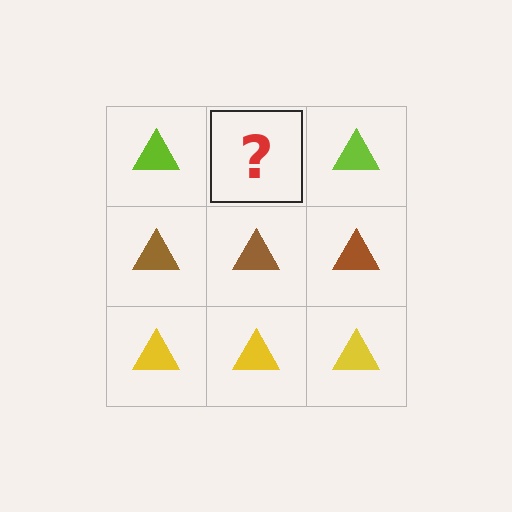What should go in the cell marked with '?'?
The missing cell should contain a lime triangle.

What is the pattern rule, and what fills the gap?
The rule is that each row has a consistent color. The gap should be filled with a lime triangle.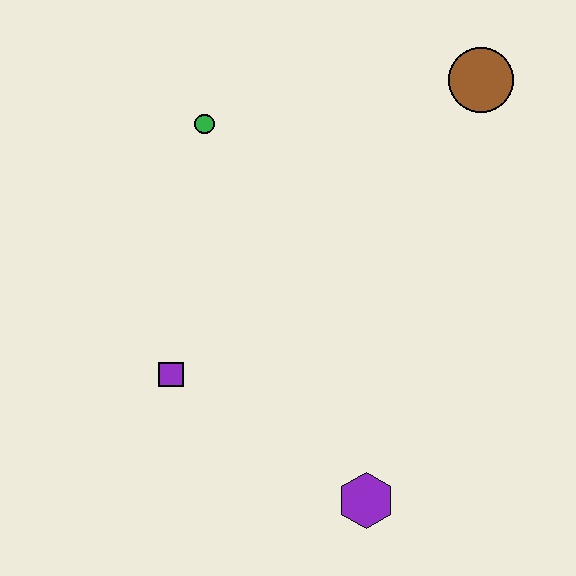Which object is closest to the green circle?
The purple square is closest to the green circle.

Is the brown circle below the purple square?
No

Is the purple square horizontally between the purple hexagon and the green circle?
No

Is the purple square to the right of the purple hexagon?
No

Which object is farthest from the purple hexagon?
The brown circle is farthest from the purple hexagon.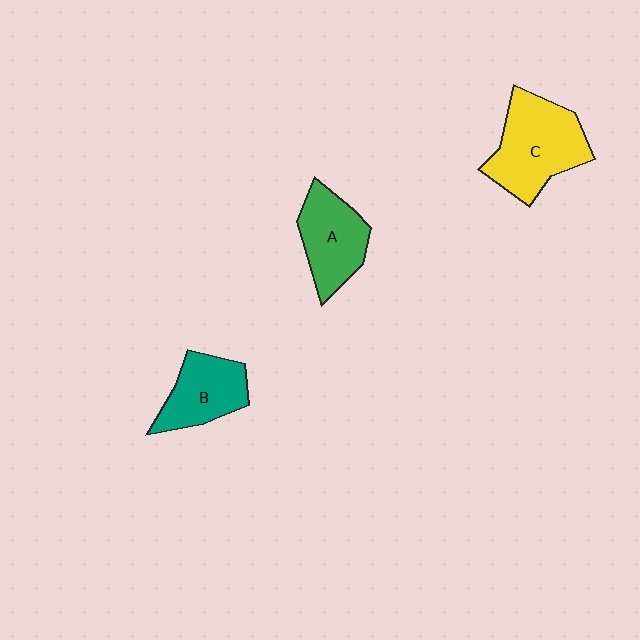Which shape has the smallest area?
Shape B (teal).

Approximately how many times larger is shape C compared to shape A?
Approximately 1.3 times.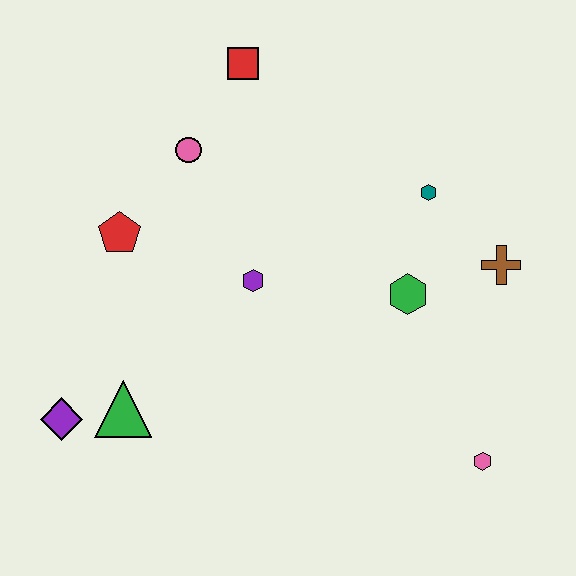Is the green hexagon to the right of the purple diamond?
Yes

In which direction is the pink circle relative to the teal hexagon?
The pink circle is to the left of the teal hexagon.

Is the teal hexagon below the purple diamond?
No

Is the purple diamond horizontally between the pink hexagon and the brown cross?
No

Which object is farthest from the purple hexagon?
The pink hexagon is farthest from the purple hexagon.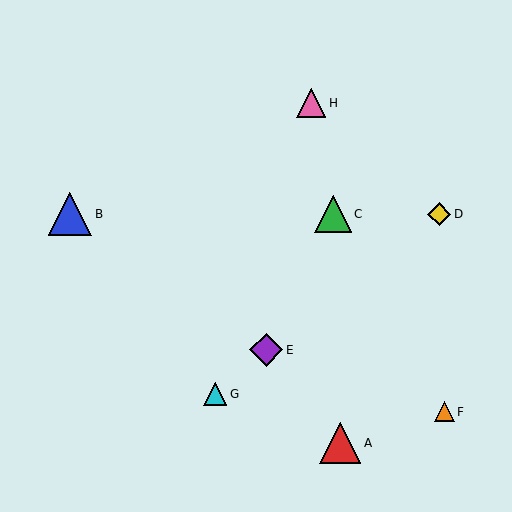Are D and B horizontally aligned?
Yes, both are at y≈214.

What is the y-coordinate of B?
Object B is at y≈214.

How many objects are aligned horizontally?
3 objects (B, C, D) are aligned horizontally.